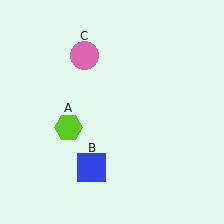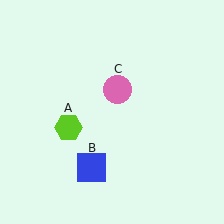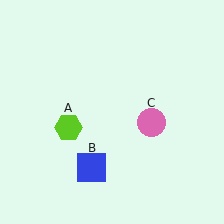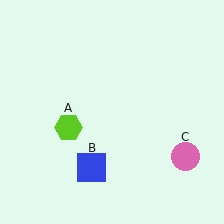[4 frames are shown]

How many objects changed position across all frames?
1 object changed position: pink circle (object C).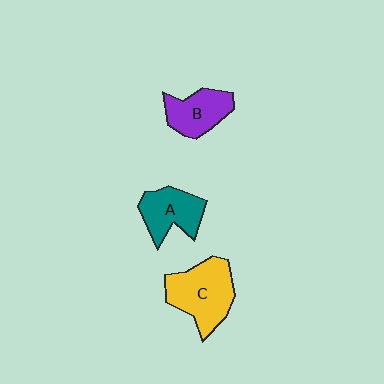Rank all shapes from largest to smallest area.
From largest to smallest: C (yellow), A (teal), B (purple).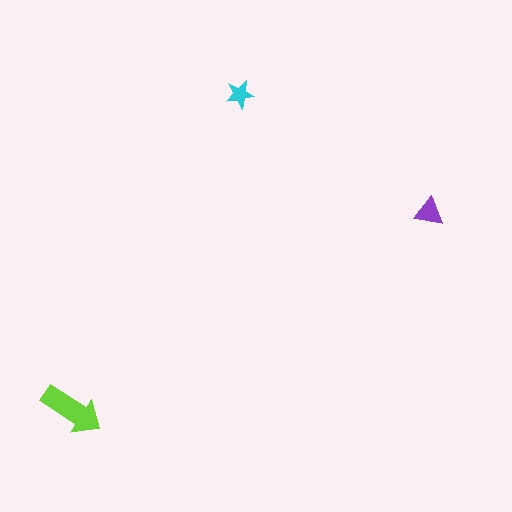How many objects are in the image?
There are 3 objects in the image.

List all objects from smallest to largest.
The cyan star, the purple triangle, the lime arrow.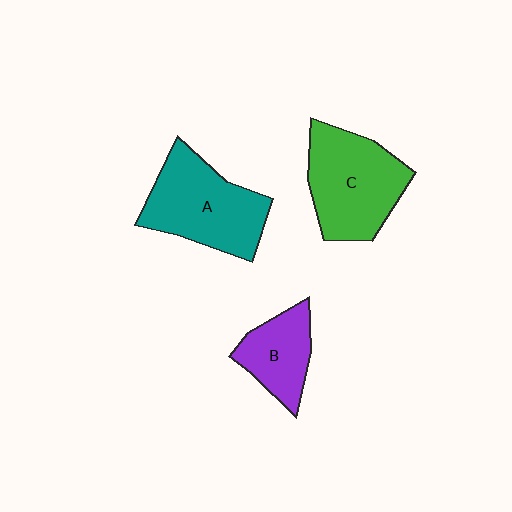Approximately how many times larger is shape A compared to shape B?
Approximately 1.7 times.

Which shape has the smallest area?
Shape B (purple).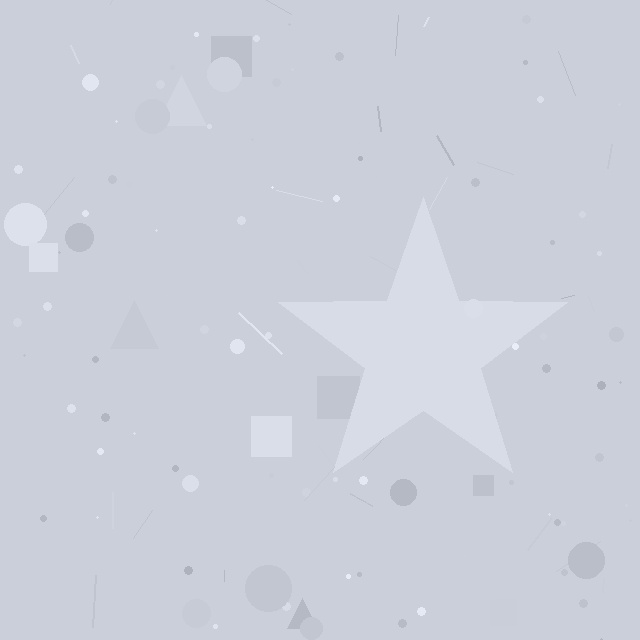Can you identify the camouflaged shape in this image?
The camouflaged shape is a star.